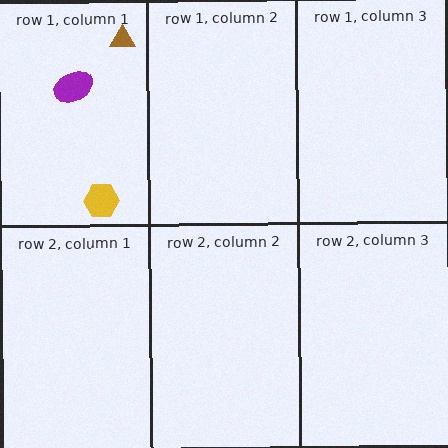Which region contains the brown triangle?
The row 1, column 1 region.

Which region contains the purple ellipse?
The row 1, column 1 region.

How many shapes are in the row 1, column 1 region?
3.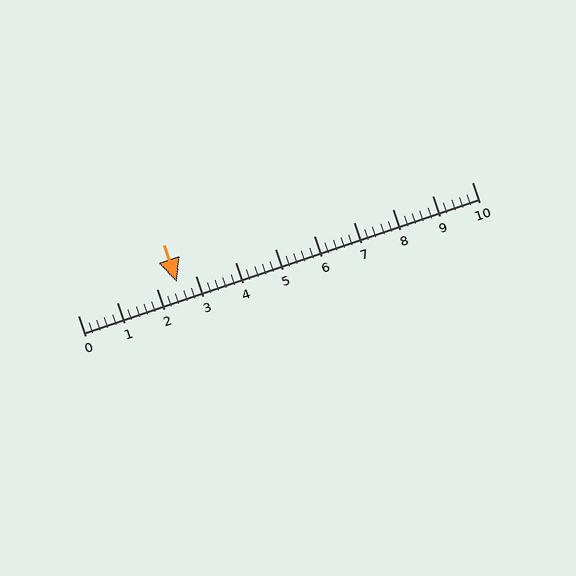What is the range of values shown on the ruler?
The ruler shows values from 0 to 10.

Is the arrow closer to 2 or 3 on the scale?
The arrow is closer to 3.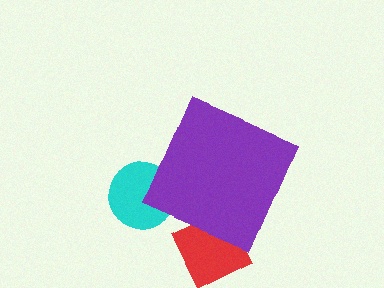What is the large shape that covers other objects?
A purple diamond.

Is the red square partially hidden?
Yes, the red square is partially hidden behind the purple diamond.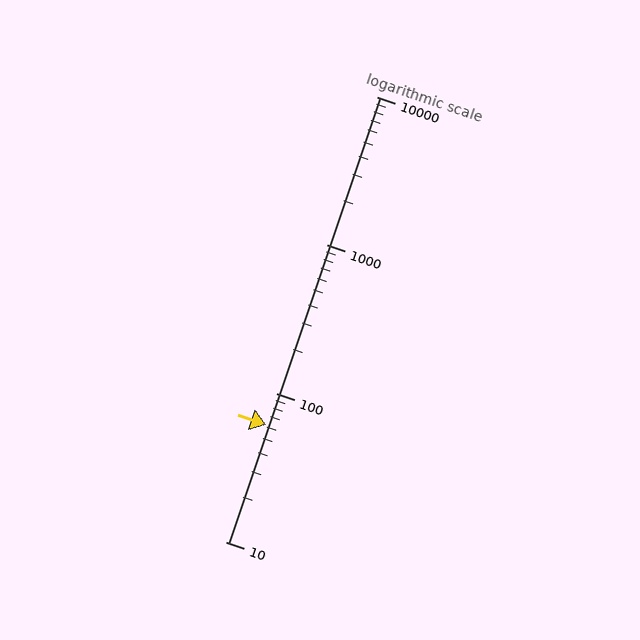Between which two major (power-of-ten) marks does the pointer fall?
The pointer is between 10 and 100.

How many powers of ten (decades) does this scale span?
The scale spans 3 decades, from 10 to 10000.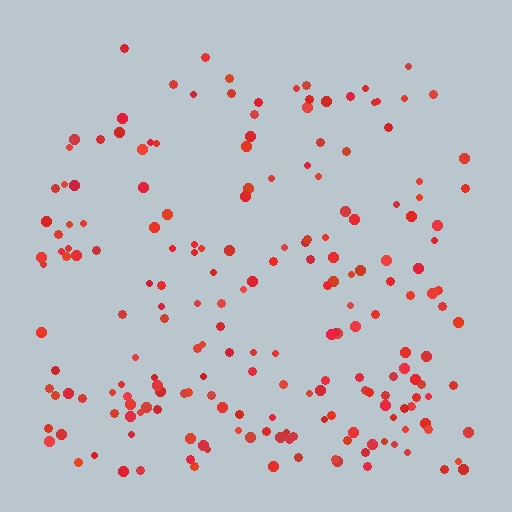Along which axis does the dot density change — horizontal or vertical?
Vertical.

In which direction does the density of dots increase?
From top to bottom, with the bottom side densest.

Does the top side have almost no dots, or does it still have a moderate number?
Still a moderate number, just noticeably fewer than the bottom.